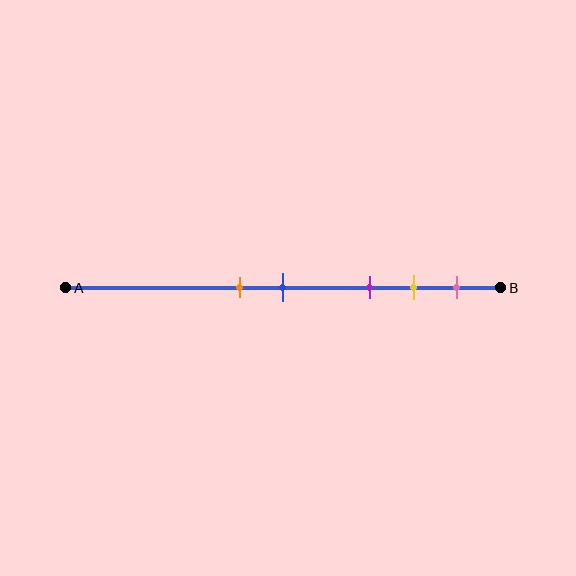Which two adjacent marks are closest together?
The orange and blue marks are the closest adjacent pair.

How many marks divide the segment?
There are 5 marks dividing the segment.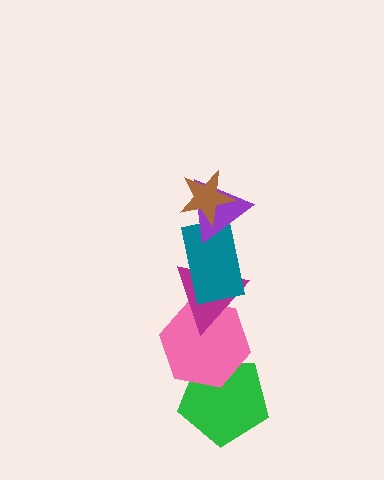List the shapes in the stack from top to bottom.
From top to bottom: the brown star, the purple triangle, the teal rectangle, the magenta triangle, the pink hexagon, the green pentagon.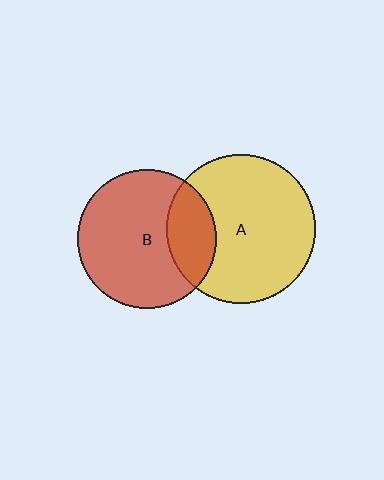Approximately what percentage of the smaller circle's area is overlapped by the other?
Approximately 25%.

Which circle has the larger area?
Circle A (yellow).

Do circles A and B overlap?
Yes.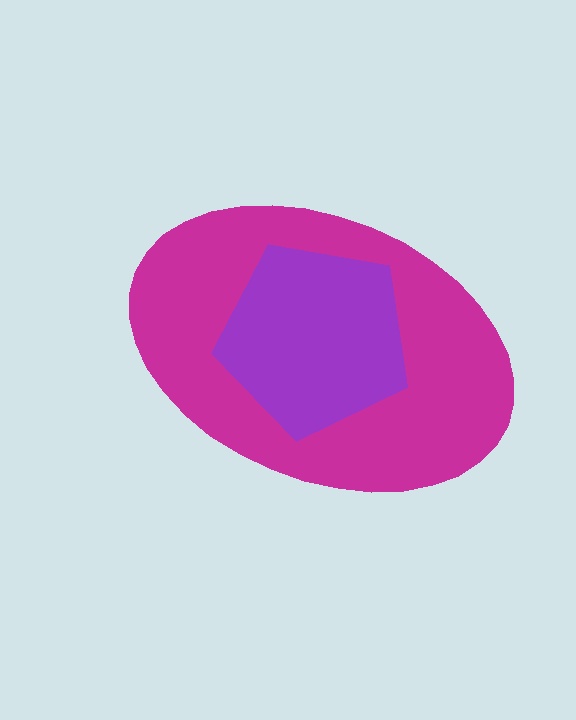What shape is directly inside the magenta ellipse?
The purple pentagon.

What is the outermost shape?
The magenta ellipse.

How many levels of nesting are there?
2.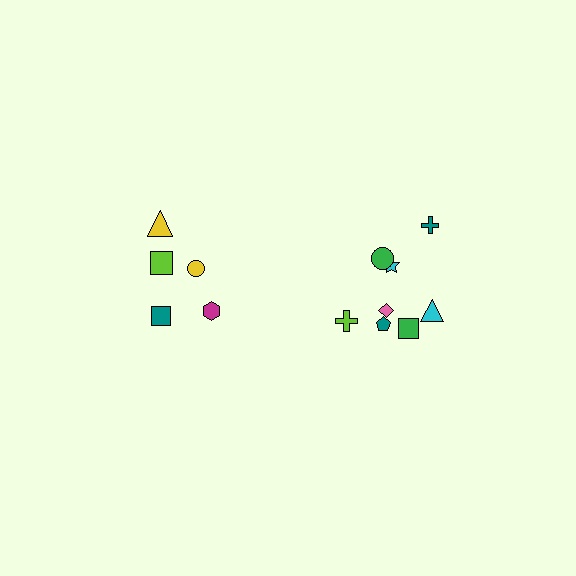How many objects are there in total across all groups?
There are 13 objects.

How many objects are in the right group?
There are 8 objects.